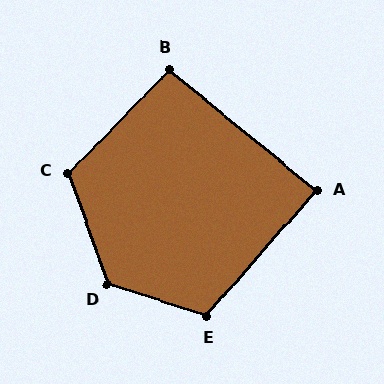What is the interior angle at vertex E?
Approximately 113 degrees (obtuse).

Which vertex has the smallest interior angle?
A, at approximately 88 degrees.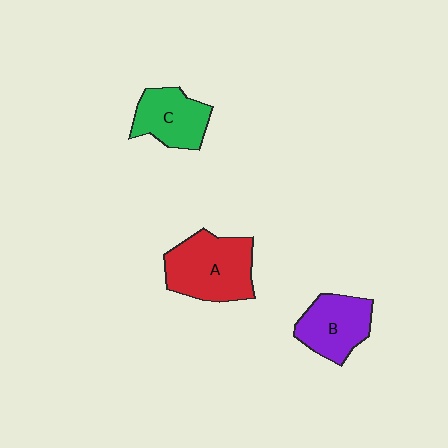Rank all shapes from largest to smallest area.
From largest to smallest: A (red), B (purple), C (green).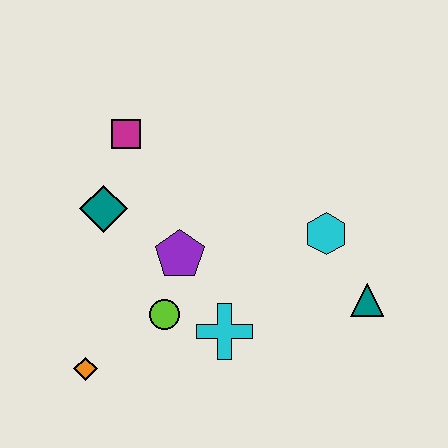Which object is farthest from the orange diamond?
The teal triangle is farthest from the orange diamond.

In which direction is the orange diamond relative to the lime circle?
The orange diamond is to the left of the lime circle.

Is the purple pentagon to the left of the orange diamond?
No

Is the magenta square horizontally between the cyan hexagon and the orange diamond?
Yes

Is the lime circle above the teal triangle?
No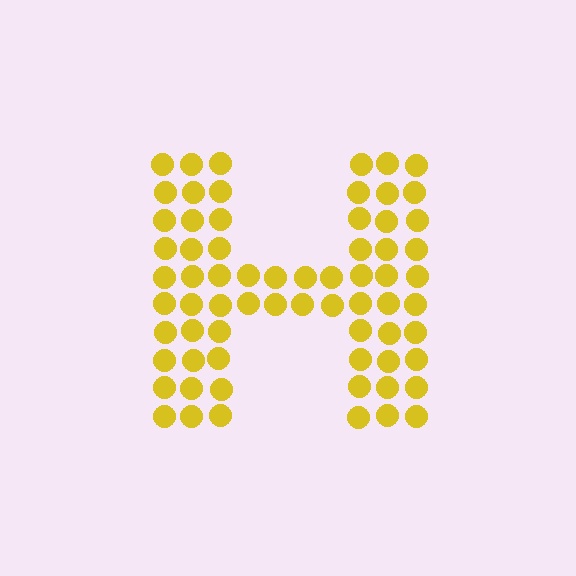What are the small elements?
The small elements are circles.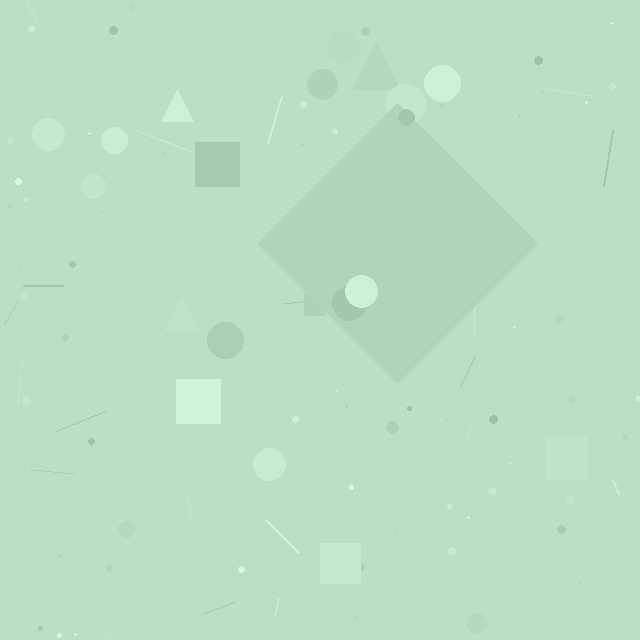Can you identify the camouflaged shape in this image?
The camouflaged shape is a diamond.